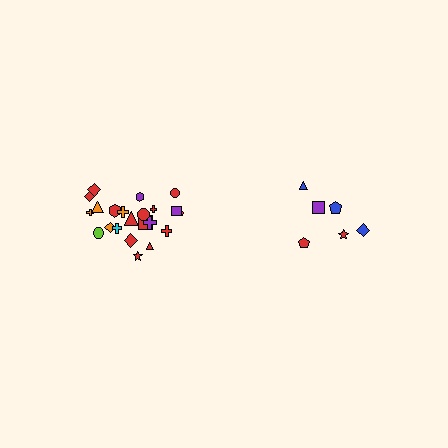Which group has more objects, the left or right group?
The left group.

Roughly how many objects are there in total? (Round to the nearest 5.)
Roughly 30 objects in total.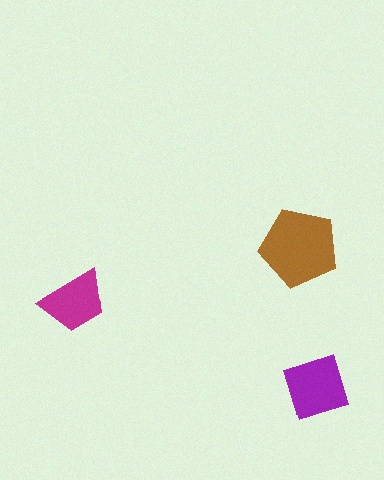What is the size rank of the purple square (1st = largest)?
2nd.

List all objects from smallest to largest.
The magenta trapezoid, the purple square, the brown pentagon.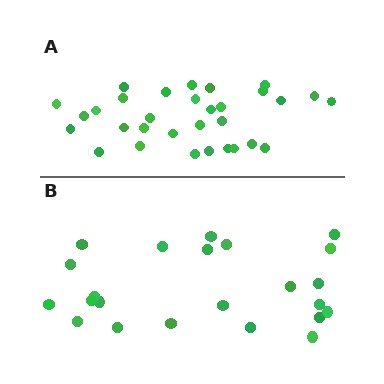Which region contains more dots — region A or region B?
Region A (the top region) has more dots.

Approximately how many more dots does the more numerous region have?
Region A has roughly 8 or so more dots than region B.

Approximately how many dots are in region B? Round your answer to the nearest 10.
About 20 dots. (The exact count is 23, which rounds to 20.)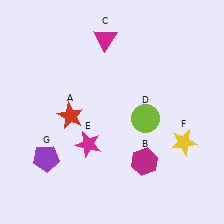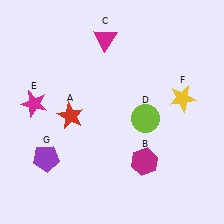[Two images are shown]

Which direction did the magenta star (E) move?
The magenta star (E) moved left.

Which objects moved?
The objects that moved are: the magenta star (E), the yellow star (F).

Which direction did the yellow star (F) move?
The yellow star (F) moved up.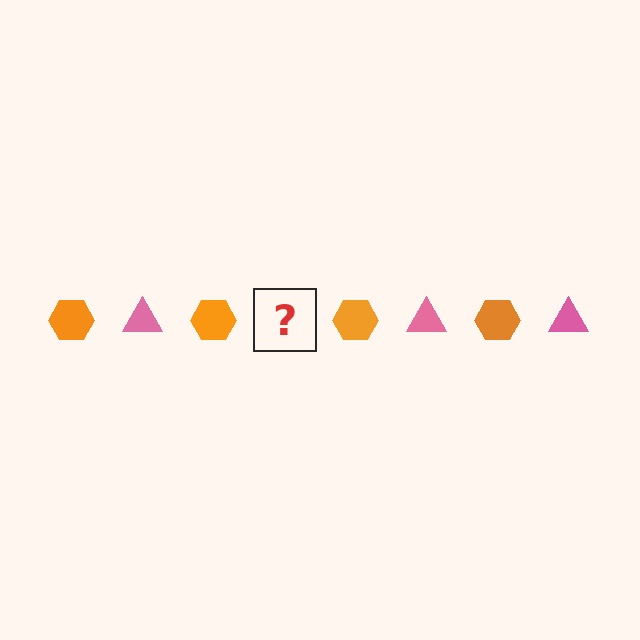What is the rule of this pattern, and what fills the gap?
The rule is that the pattern alternates between orange hexagon and pink triangle. The gap should be filled with a pink triangle.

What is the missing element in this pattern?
The missing element is a pink triangle.